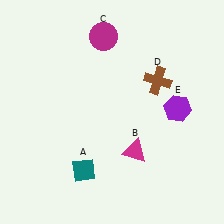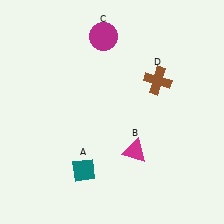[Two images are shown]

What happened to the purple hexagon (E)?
The purple hexagon (E) was removed in Image 2. It was in the top-right area of Image 1.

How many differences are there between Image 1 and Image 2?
There is 1 difference between the two images.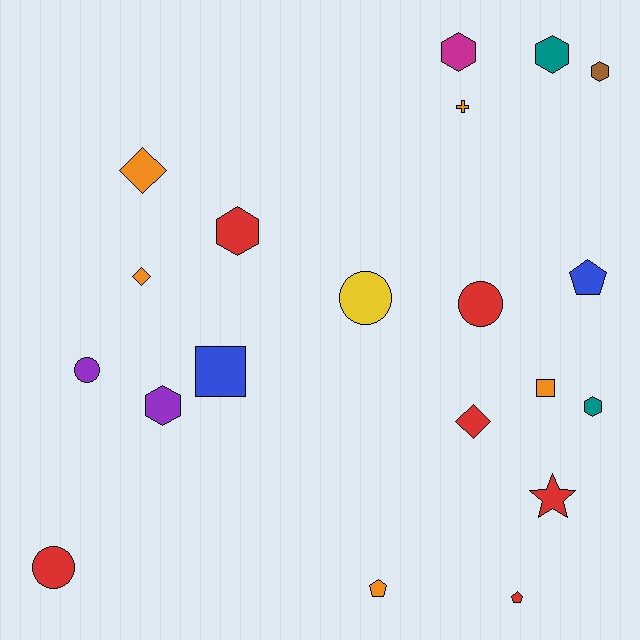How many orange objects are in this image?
There are 5 orange objects.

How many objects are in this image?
There are 20 objects.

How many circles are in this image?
There are 4 circles.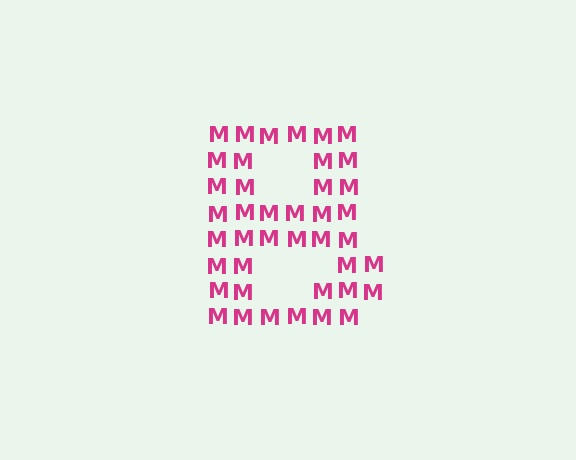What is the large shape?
The large shape is the letter B.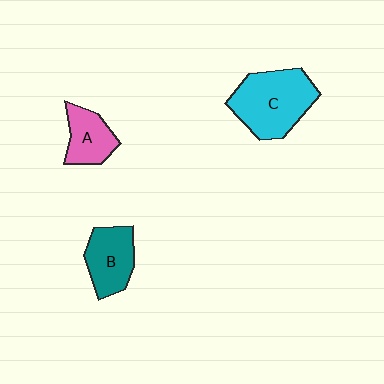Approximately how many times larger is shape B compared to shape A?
Approximately 1.2 times.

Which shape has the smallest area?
Shape A (pink).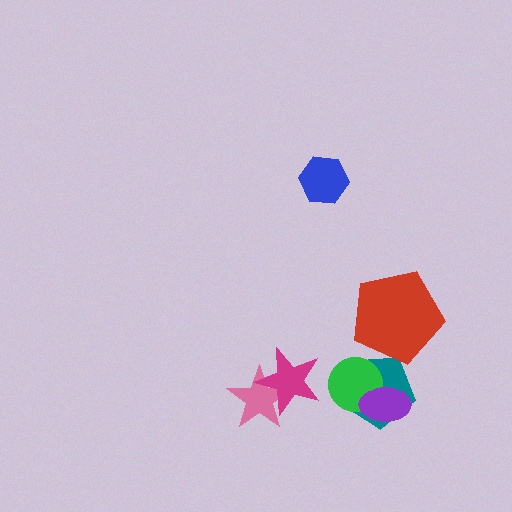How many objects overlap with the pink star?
1 object overlaps with the pink star.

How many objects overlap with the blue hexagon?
0 objects overlap with the blue hexagon.